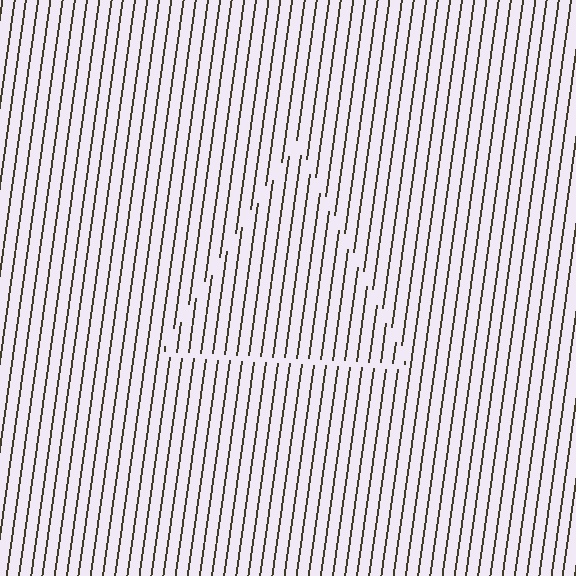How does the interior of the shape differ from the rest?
The interior of the shape contains the same grating, shifted by half a period — the contour is defined by the phase discontinuity where line-ends from the inner and outer gratings abut.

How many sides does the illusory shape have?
3 sides — the line-ends trace a triangle.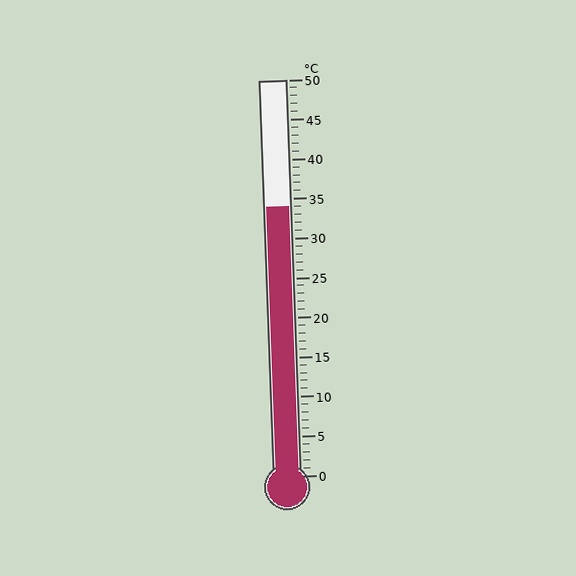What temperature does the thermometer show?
The thermometer shows approximately 34°C.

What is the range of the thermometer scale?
The thermometer scale ranges from 0°C to 50°C.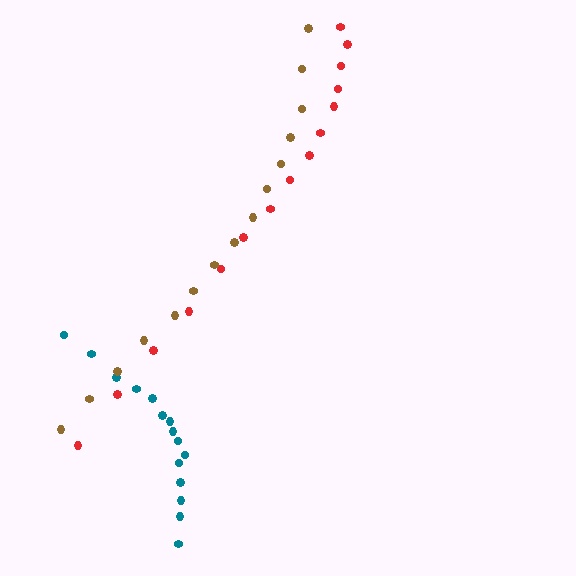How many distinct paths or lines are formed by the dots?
There are 3 distinct paths.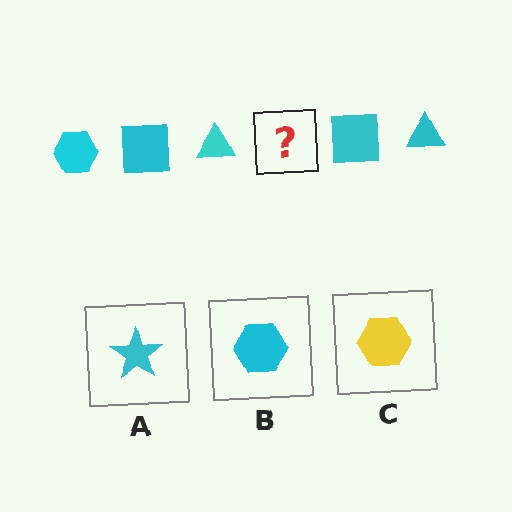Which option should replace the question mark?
Option B.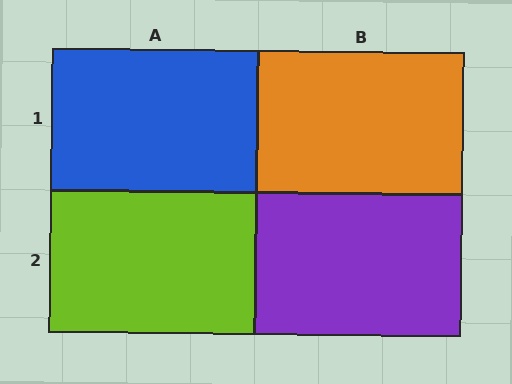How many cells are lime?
1 cell is lime.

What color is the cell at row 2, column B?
Purple.